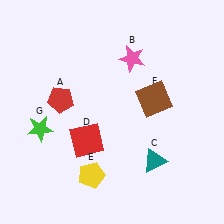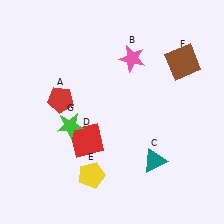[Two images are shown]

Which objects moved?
The objects that moved are: the brown square (F), the green star (G).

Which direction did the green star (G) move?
The green star (G) moved right.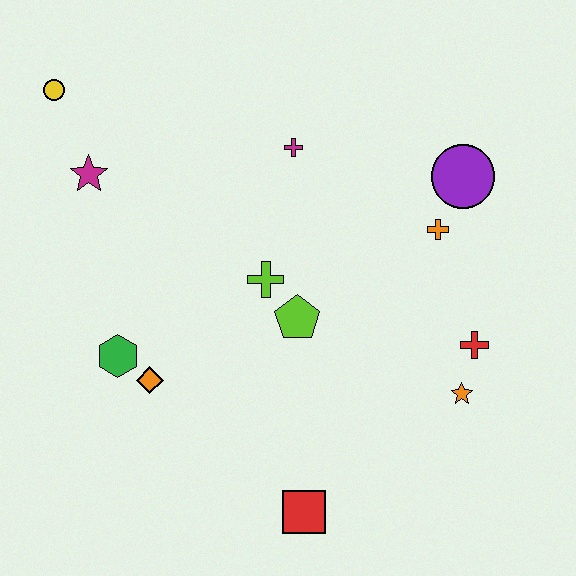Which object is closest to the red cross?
The orange star is closest to the red cross.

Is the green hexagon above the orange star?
Yes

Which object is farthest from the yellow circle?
The orange star is farthest from the yellow circle.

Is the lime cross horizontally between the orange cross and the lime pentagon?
No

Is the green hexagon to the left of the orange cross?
Yes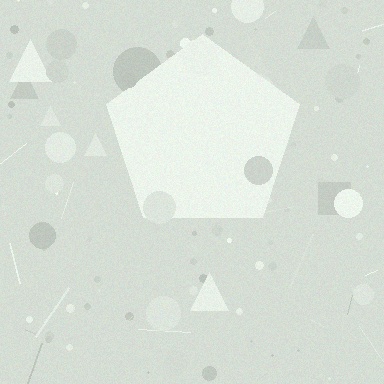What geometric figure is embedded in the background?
A pentagon is embedded in the background.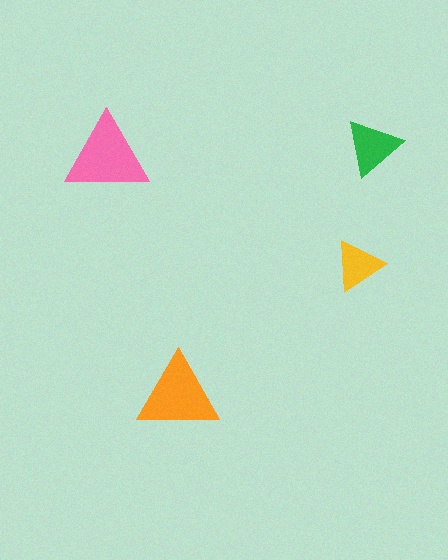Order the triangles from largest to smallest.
the pink one, the orange one, the green one, the yellow one.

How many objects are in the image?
There are 4 objects in the image.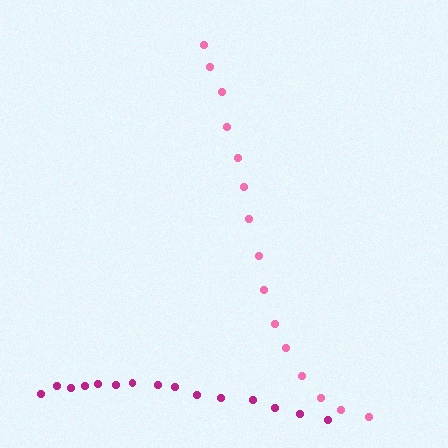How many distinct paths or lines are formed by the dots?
There are 2 distinct paths.